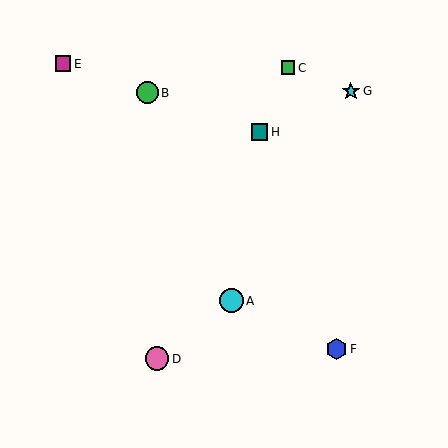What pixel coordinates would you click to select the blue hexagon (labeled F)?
Click at (337, 349) to select the blue hexagon F.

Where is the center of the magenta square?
The center of the magenta square is at (63, 64).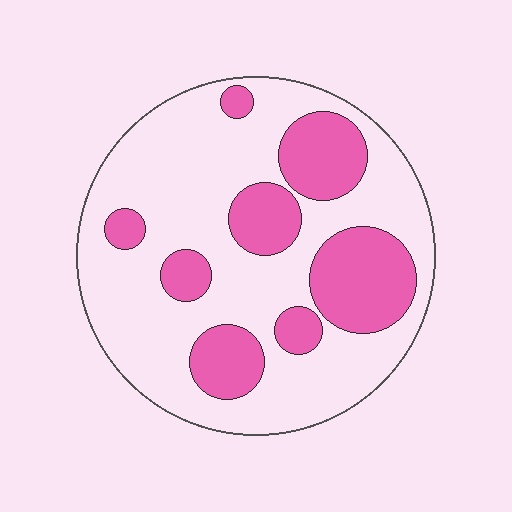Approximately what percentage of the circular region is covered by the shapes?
Approximately 30%.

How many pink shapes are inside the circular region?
8.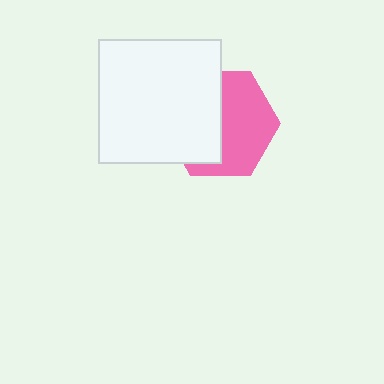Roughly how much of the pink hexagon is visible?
About half of it is visible (roughly 53%).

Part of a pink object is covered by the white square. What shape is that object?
It is a hexagon.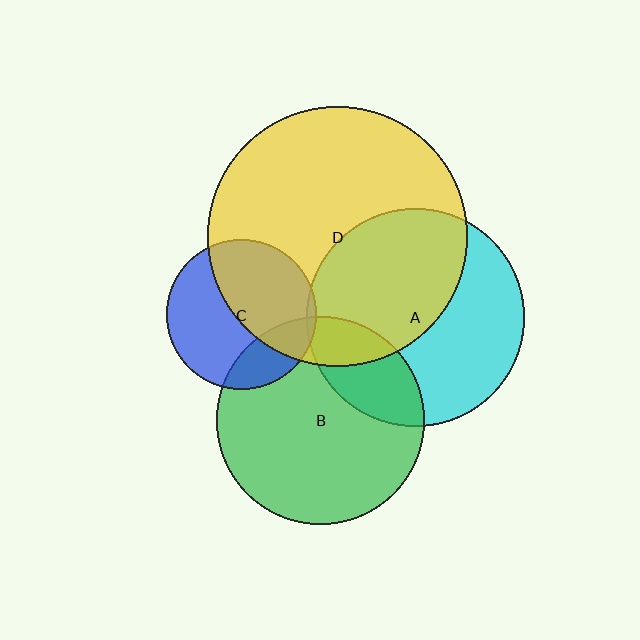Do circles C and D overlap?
Yes.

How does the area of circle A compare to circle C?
Approximately 2.1 times.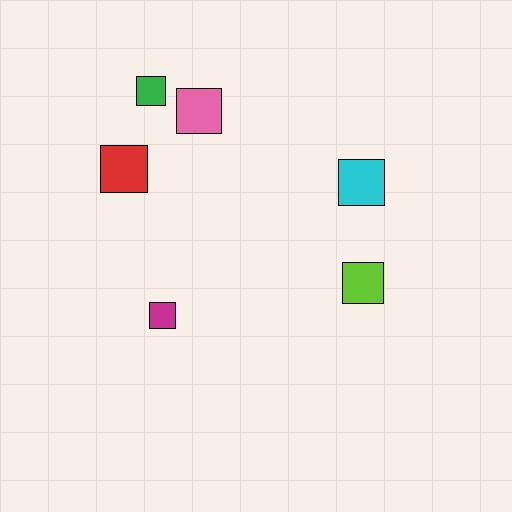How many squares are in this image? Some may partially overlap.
There are 6 squares.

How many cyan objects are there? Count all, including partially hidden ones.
There is 1 cyan object.